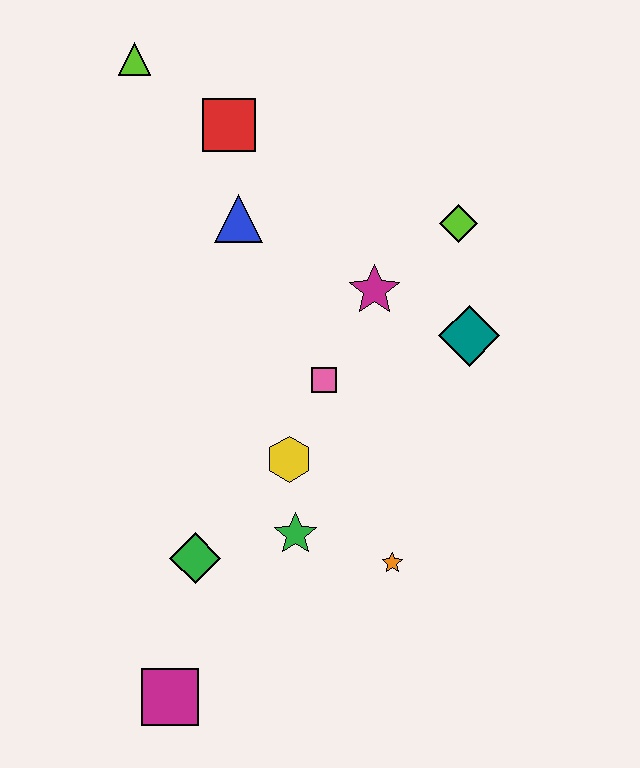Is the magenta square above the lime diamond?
No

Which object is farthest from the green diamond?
The lime triangle is farthest from the green diamond.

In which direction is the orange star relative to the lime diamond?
The orange star is below the lime diamond.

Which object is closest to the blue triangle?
The red square is closest to the blue triangle.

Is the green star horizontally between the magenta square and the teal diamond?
Yes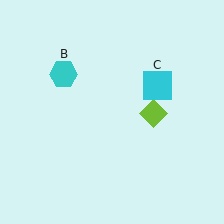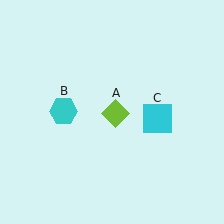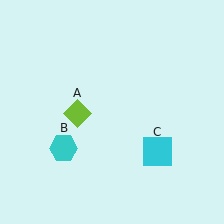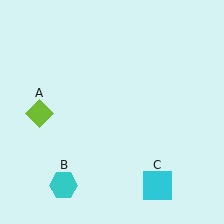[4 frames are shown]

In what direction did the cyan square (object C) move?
The cyan square (object C) moved down.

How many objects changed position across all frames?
3 objects changed position: lime diamond (object A), cyan hexagon (object B), cyan square (object C).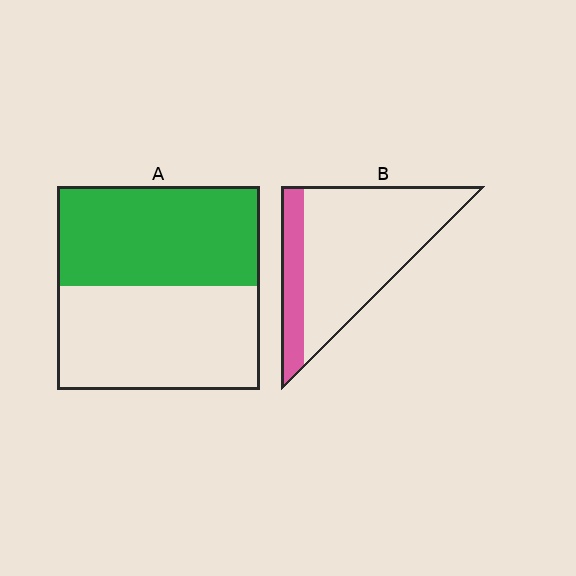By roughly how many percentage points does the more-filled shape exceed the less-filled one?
By roughly 30 percentage points (A over B).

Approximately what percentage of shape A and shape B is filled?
A is approximately 50% and B is approximately 20%.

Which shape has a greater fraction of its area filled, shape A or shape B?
Shape A.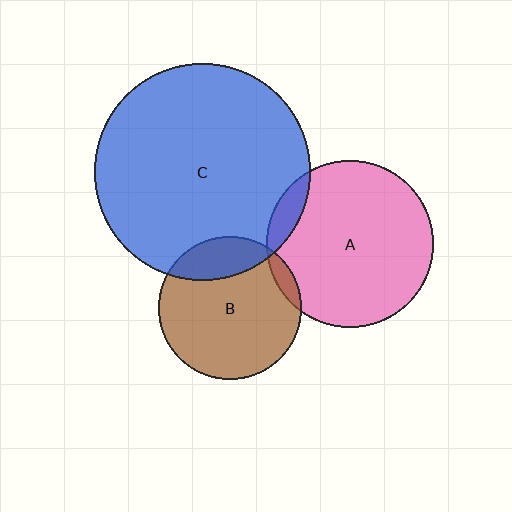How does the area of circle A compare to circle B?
Approximately 1.4 times.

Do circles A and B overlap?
Yes.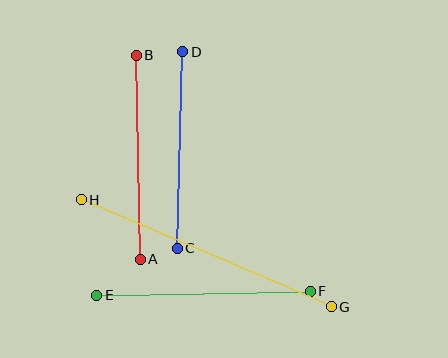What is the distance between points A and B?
The distance is approximately 204 pixels.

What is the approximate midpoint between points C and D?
The midpoint is at approximately (180, 150) pixels.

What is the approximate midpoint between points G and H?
The midpoint is at approximately (206, 253) pixels.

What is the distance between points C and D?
The distance is approximately 197 pixels.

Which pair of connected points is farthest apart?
Points G and H are farthest apart.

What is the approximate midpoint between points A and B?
The midpoint is at approximately (138, 157) pixels.